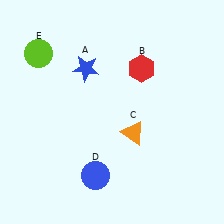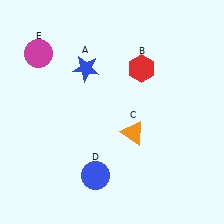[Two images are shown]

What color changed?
The circle (E) changed from lime in Image 1 to magenta in Image 2.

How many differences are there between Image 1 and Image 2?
There is 1 difference between the two images.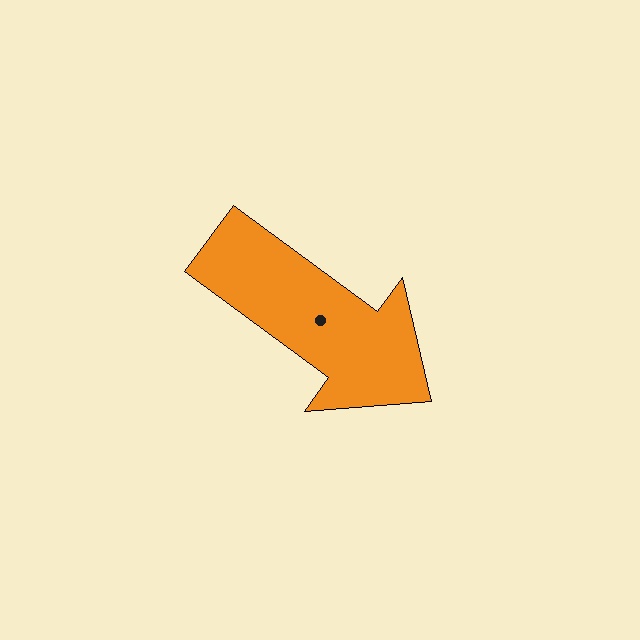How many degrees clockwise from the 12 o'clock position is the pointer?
Approximately 126 degrees.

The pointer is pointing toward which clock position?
Roughly 4 o'clock.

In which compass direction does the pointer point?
Southeast.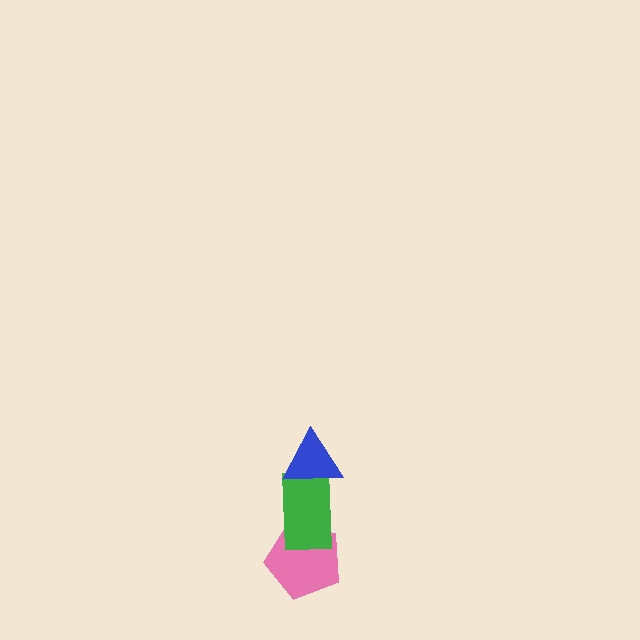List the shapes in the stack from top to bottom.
From top to bottom: the blue triangle, the green rectangle, the pink pentagon.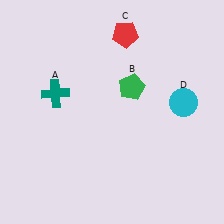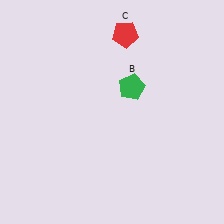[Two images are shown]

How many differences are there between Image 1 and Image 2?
There are 2 differences between the two images.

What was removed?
The cyan circle (D), the teal cross (A) were removed in Image 2.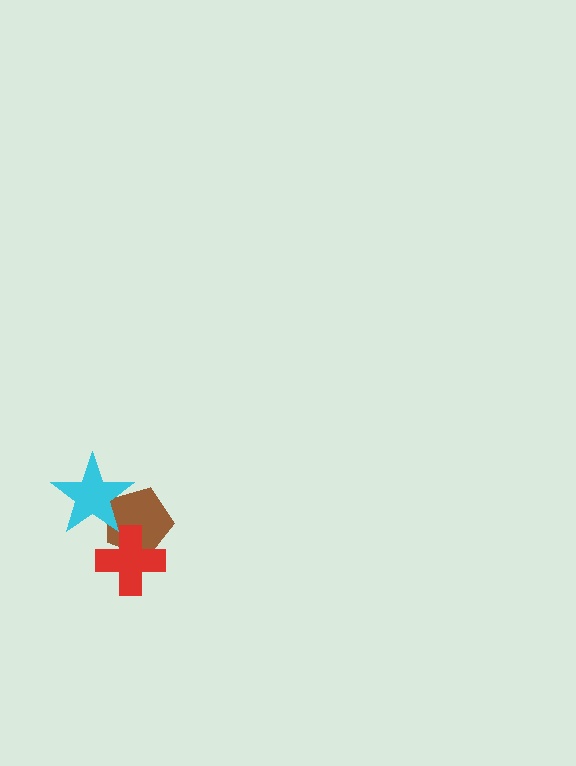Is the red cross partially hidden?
No, no other shape covers it.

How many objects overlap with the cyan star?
1 object overlaps with the cyan star.